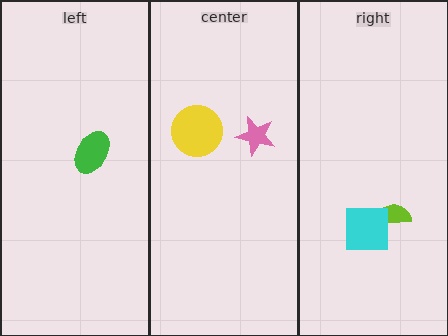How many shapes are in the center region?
2.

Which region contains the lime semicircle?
The right region.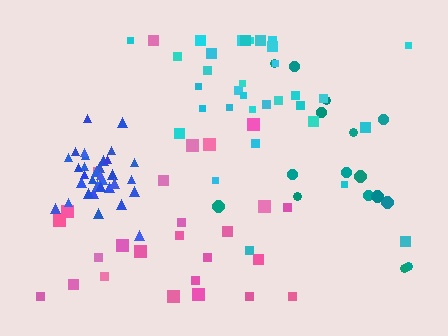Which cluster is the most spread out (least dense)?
Teal.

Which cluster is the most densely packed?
Blue.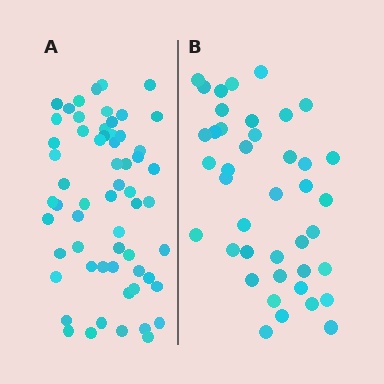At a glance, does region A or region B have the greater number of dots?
Region A (the left region) has more dots.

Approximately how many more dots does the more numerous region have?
Region A has approximately 20 more dots than region B.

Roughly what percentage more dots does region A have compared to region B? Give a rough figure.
About 45% more.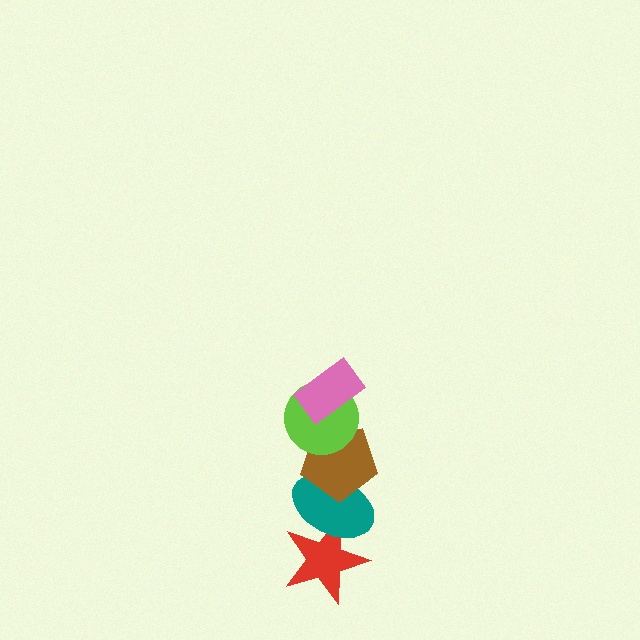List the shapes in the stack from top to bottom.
From top to bottom: the pink rectangle, the lime circle, the brown pentagon, the teal ellipse, the red star.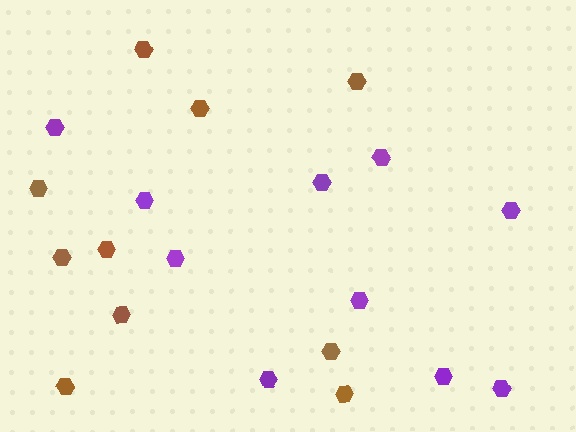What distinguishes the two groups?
There are 2 groups: one group of brown hexagons (10) and one group of purple hexagons (10).